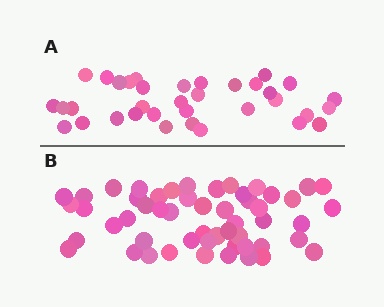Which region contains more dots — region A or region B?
Region B (the bottom region) has more dots.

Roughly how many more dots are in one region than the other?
Region B has approximately 20 more dots than region A.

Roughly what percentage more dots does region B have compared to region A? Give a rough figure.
About 50% more.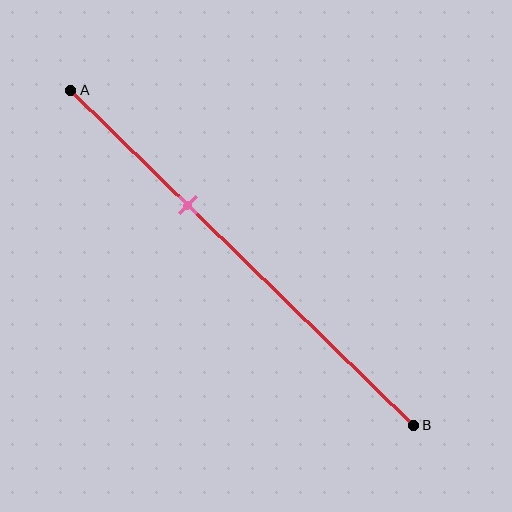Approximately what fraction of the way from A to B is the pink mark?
The pink mark is approximately 35% of the way from A to B.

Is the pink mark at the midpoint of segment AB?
No, the mark is at about 35% from A, not at the 50% midpoint.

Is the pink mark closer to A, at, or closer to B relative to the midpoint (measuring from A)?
The pink mark is closer to point A than the midpoint of segment AB.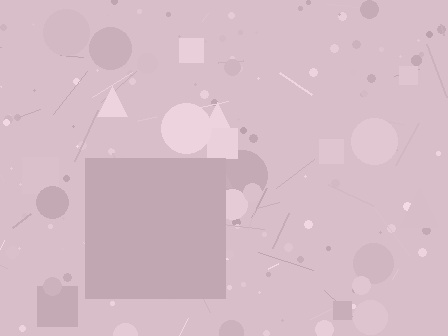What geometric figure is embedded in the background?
A square is embedded in the background.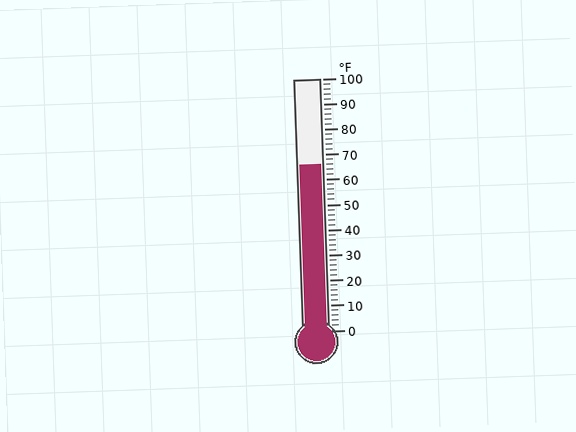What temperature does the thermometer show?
The thermometer shows approximately 66°F.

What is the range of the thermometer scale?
The thermometer scale ranges from 0°F to 100°F.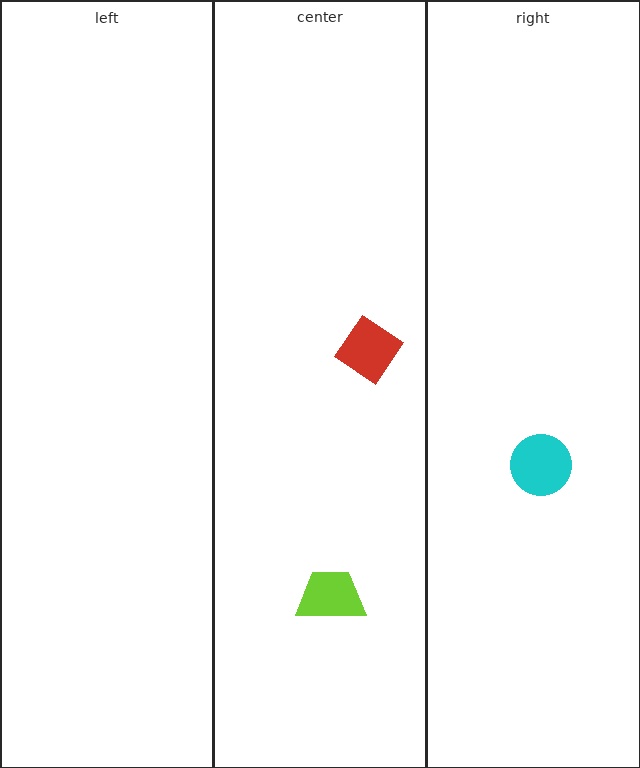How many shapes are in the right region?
1.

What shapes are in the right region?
The cyan circle.